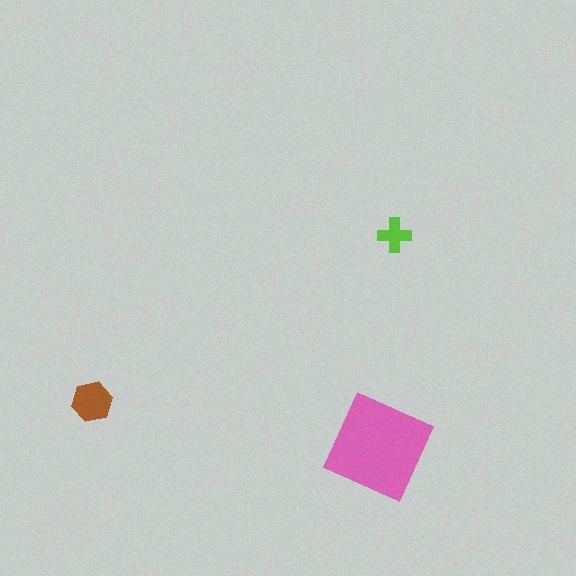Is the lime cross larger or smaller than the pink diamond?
Smaller.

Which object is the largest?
The pink diamond.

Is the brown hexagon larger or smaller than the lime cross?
Larger.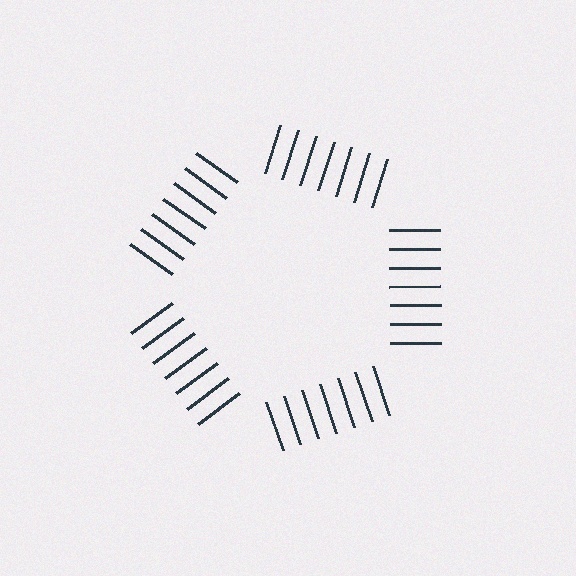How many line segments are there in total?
35 — 7 along each of the 5 edges.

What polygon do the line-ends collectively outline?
An illusory pentagon — the line segments terminate on its edges but no continuous stroke is drawn.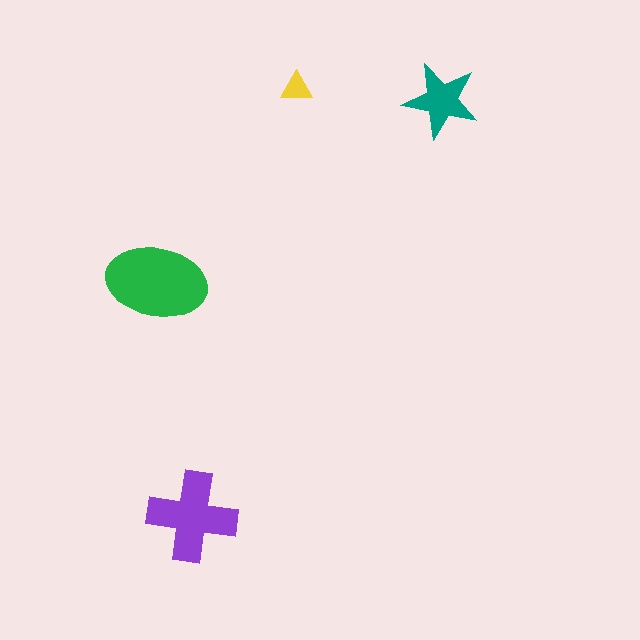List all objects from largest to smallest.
The green ellipse, the purple cross, the teal star, the yellow triangle.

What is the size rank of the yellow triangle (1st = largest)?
4th.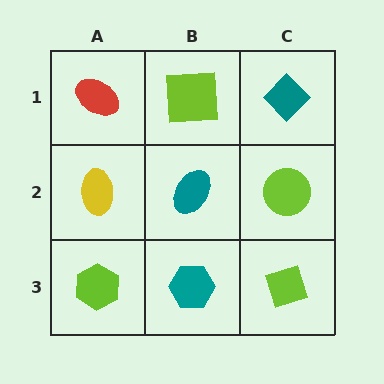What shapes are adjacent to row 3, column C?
A lime circle (row 2, column C), a teal hexagon (row 3, column B).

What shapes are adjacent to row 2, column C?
A teal diamond (row 1, column C), a lime diamond (row 3, column C), a teal ellipse (row 2, column B).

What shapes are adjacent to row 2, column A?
A red ellipse (row 1, column A), a lime hexagon (row 3, column A), a teal ellipse (row 2, column B).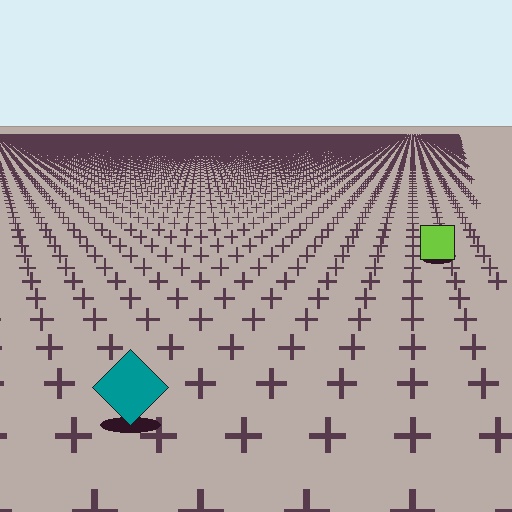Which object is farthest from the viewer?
The lime square is farthest from the viewer. It appears smaller and the ground texture around it is denser.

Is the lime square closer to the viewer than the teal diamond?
No. The teal diamond is closer — you can tell from the texture gradient: the ground texture is coarser near it.